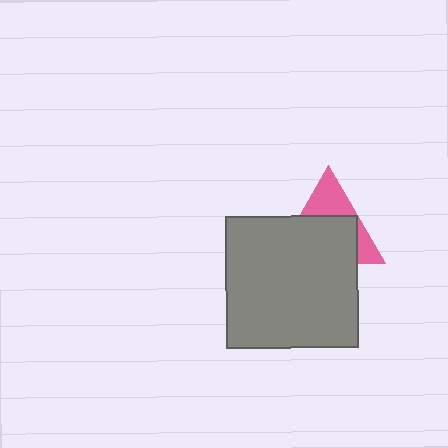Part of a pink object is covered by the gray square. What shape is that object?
It is a triangle.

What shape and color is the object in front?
The object in front is a gray square.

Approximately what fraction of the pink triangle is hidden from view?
Roughly 62% of the pink triangle is hidden behind the gray square.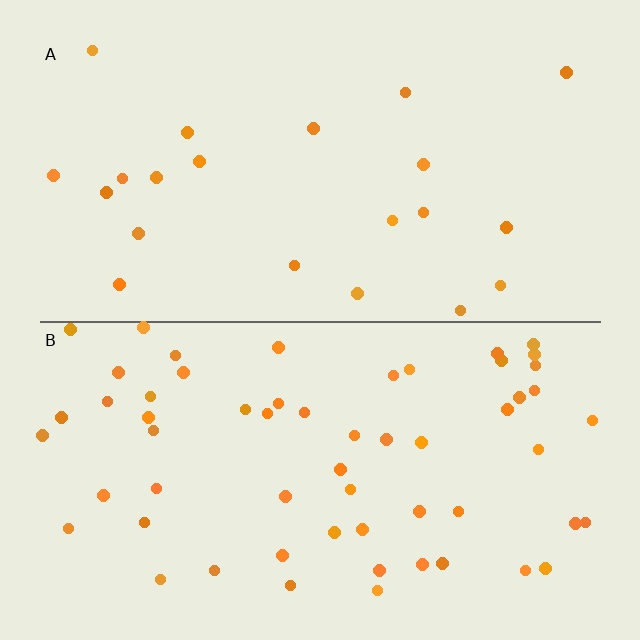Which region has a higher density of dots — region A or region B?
B (the bottom).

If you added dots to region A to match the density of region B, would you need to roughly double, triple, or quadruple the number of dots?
Approximately triple.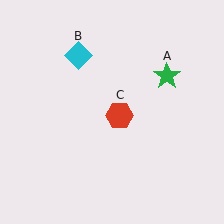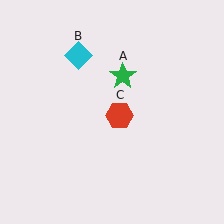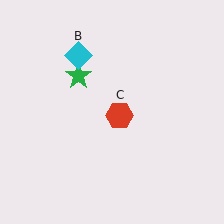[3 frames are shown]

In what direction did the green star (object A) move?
The green star (object A) moved left.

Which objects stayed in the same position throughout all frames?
Cyan diamond (object B) and red hexagon (object C) remained stationary.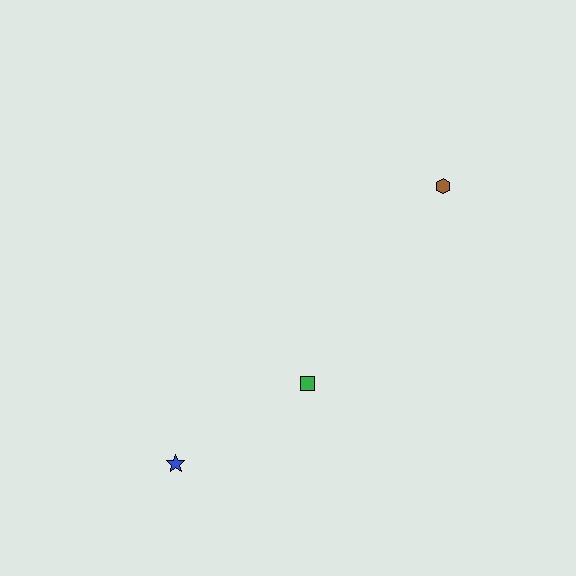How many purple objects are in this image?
There are no purple objects.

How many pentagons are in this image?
There are no pentagons.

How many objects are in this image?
There are 3 objects.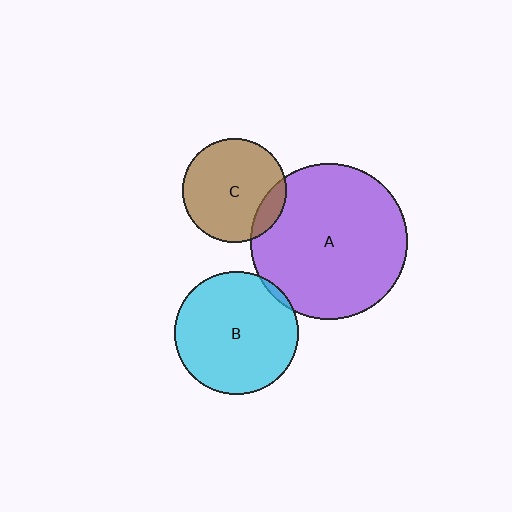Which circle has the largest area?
Circle A (purple).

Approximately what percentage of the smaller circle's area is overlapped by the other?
Approximately 5%.